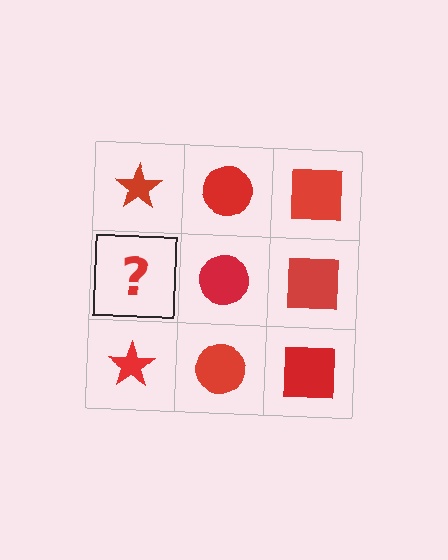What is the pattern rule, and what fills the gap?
The rule is that each column has a consistent shape. The gap should be filled with a red star.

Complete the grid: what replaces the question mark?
The question mark should be replaced with a red star.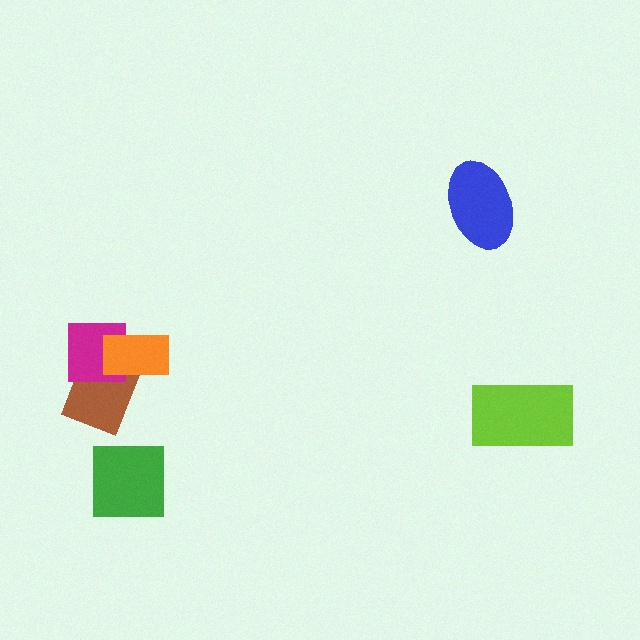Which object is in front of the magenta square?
The orange rectangle is in front of the magenta square.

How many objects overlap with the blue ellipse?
0 objects overlap with the blue ellipse.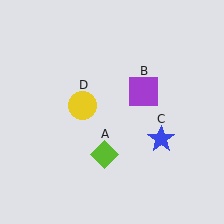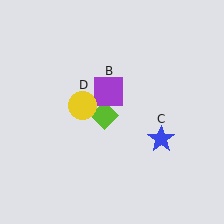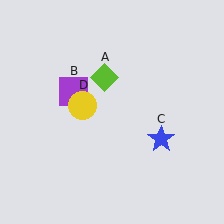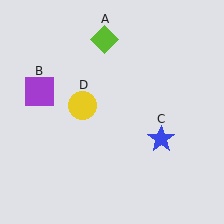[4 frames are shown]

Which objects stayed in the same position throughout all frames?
Blue star (object C) and yellow circle (object D) remained stationary.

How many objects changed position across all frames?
2 objects changed position: lime diamond (object A), purple square (object B).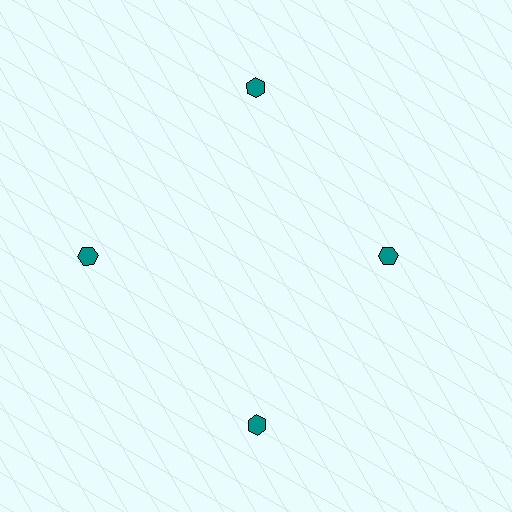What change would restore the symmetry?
The symmetry would be restored by moving it outward, back onto the ring so that all 4 hexagons sit at equal angles and equal distance from the center.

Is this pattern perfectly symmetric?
No. The 4 teal hexagons are arranged in a ring, but one element near the 3 o'clock position is pulled inward toward the center, breaking the 4-fold rotational symmetry.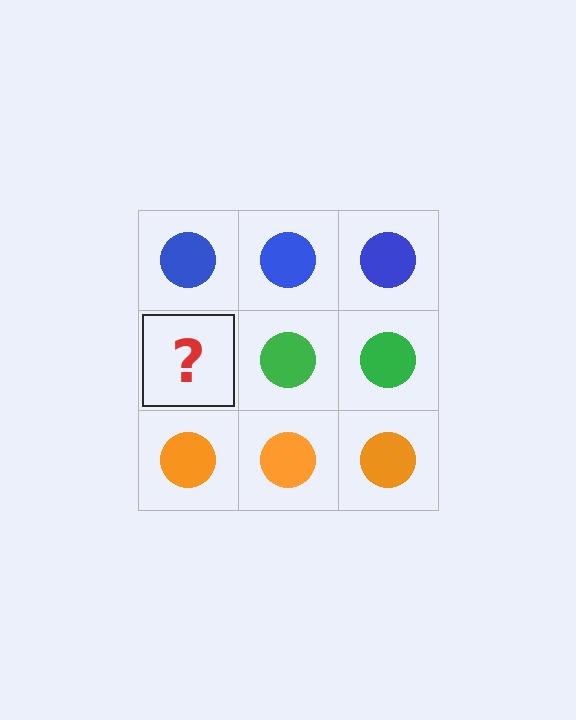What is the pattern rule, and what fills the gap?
The rule is that each row has a consistent color. The gap should be filled with a green circle.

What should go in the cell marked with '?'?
The missing cell should contain a green circle.